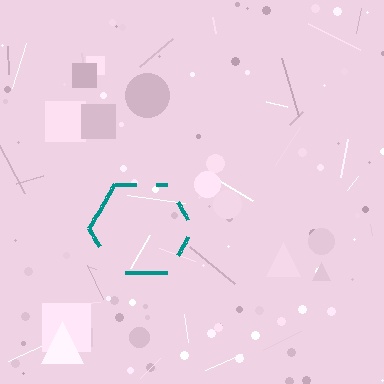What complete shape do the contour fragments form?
The contour fragments form a hexagon.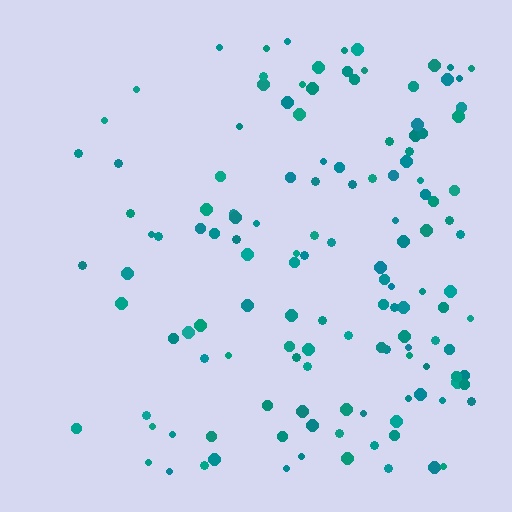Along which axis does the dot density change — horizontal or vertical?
Horizontal.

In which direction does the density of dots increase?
From left to right, with the right side densest.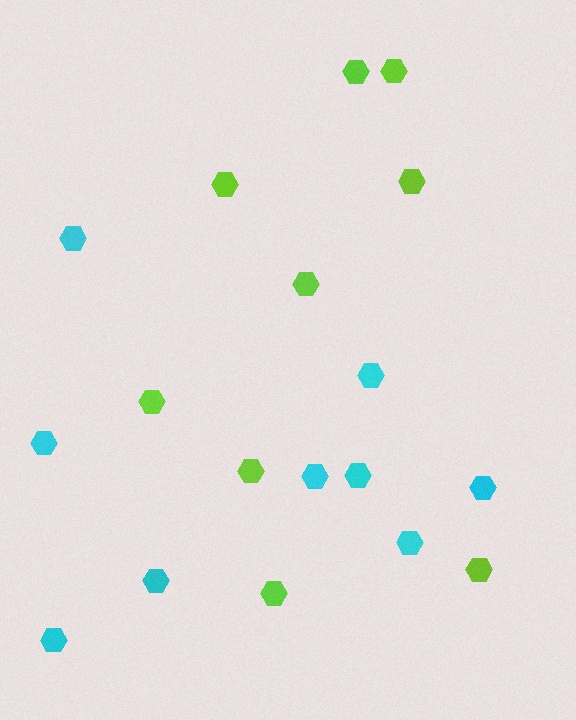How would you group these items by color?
There are 2 groups: one group of lime hexagons (9) and one group of cyan hexagons (9).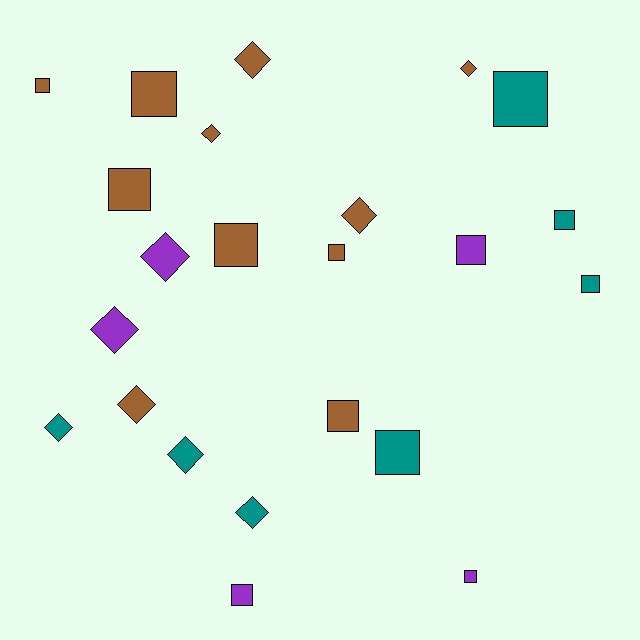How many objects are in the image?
There are 23 objects.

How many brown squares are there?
There are 6 brown squares.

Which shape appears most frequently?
Square, with 13 objects.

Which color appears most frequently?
Brown, with 11 objects.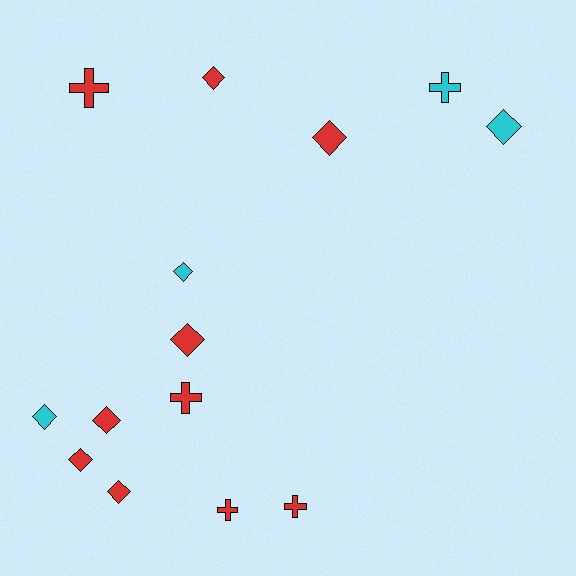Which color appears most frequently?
Red, with 10 objects.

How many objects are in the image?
There are 14 objects.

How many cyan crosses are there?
There is 1 cyan cross.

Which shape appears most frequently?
Diamond, with 9 objects.